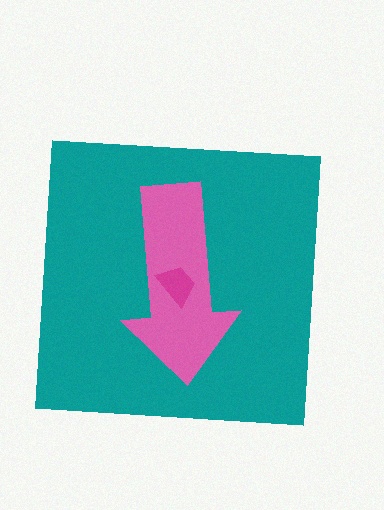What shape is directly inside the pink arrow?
The magenta trapezoid.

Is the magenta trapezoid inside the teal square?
Yes.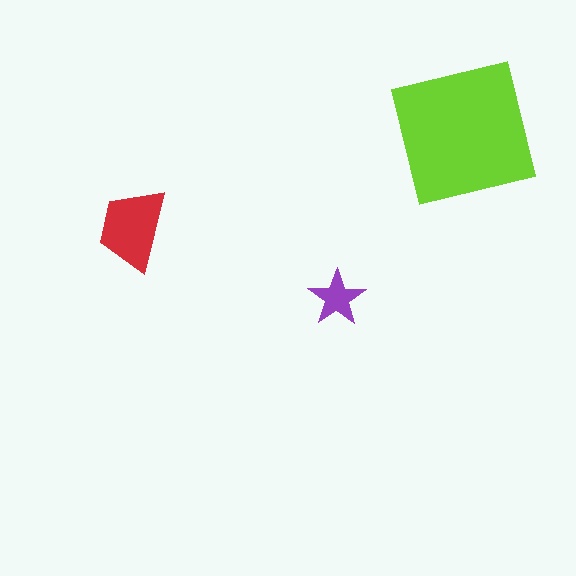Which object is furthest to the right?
The lime square is rightmost.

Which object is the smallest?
The purple star.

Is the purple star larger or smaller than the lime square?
Smaller.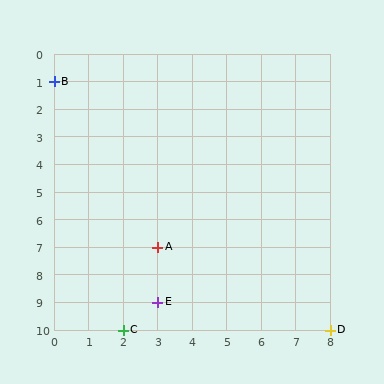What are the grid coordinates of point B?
Point B is at grid coordinates (0, 1).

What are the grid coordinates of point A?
Point A is at grid coordinates (3, 7).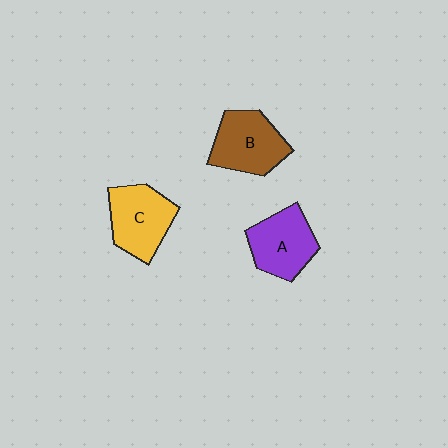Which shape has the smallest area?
Shape A (purple).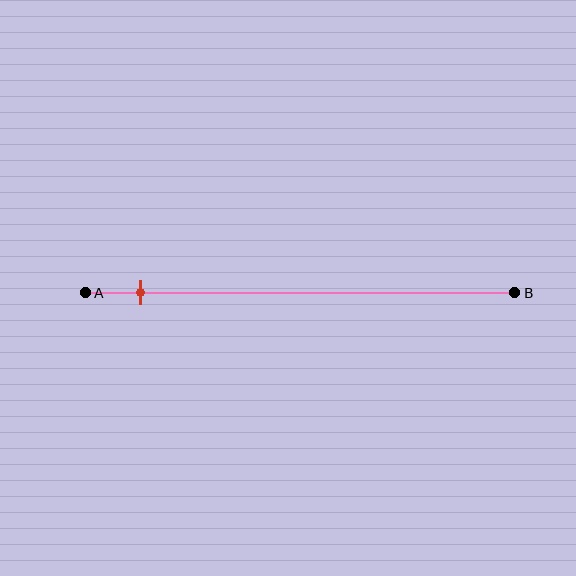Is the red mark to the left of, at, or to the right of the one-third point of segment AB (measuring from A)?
The red mark is to the left of the one-third point of segment AB.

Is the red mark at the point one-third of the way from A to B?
No, the mark is at about 15% from A, not at the 33% one-third point.